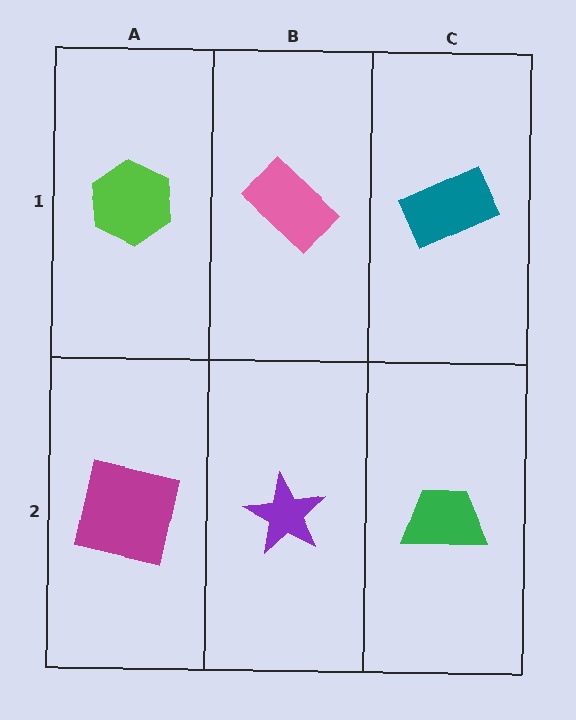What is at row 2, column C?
A green trapezoid.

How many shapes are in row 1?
3 shapes.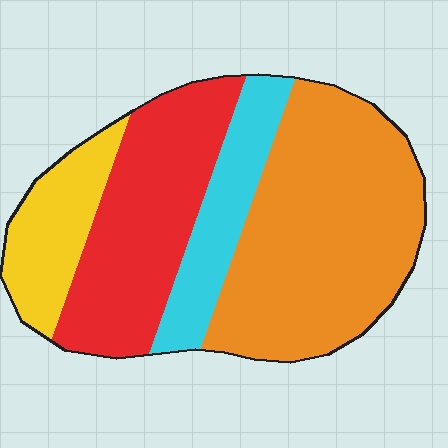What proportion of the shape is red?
Red covers roughly 30% of the shape.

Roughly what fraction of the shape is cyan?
Cyan covers roughly 15% of the shape.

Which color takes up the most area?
Orange, at roughly 45%.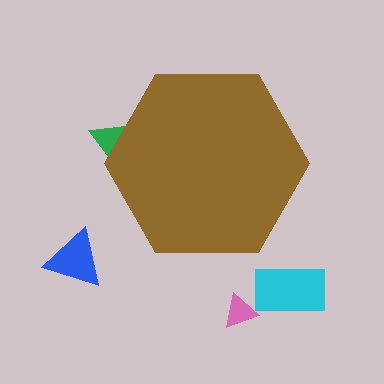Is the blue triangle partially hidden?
No, the blue triangle is fully visible.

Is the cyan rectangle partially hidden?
No, the cyan rectangle is fully visible.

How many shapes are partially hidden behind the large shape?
1 shape is partially hidden.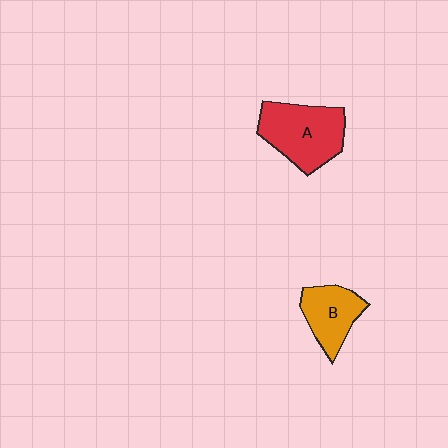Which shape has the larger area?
Shape A (red).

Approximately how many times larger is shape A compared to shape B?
Approximately 1.5 times.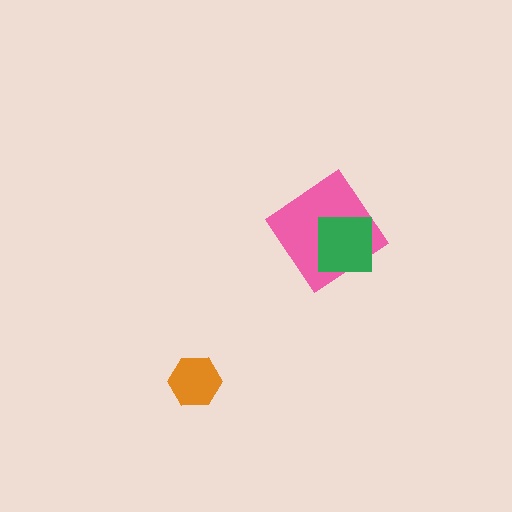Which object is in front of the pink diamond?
The green square is in front of the pink diamond.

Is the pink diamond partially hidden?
Yes, it is partially covered by another shape.